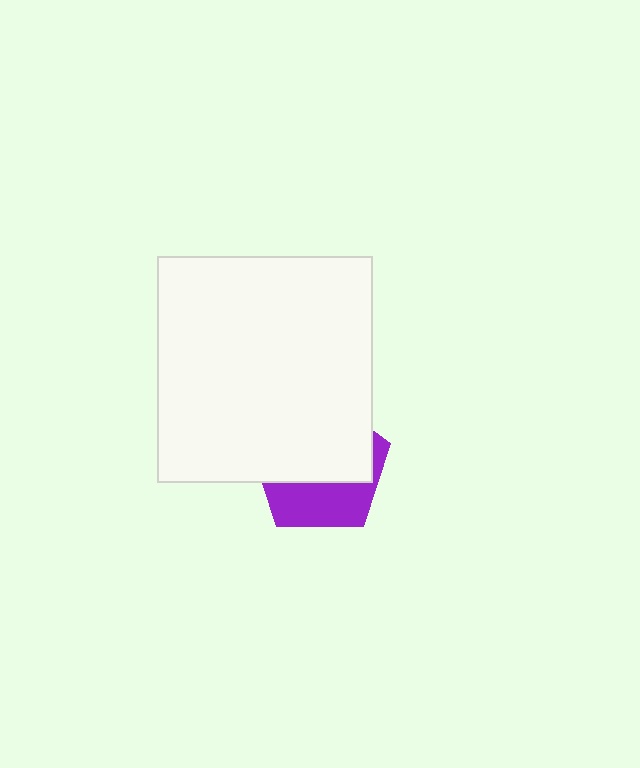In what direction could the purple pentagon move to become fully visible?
The purple pentagon could move down. That would shift it out from behind the white rectangle entirely.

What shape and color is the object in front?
The object in front is a white rectangle.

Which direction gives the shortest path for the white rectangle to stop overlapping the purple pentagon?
Moving up gives the shortest separation.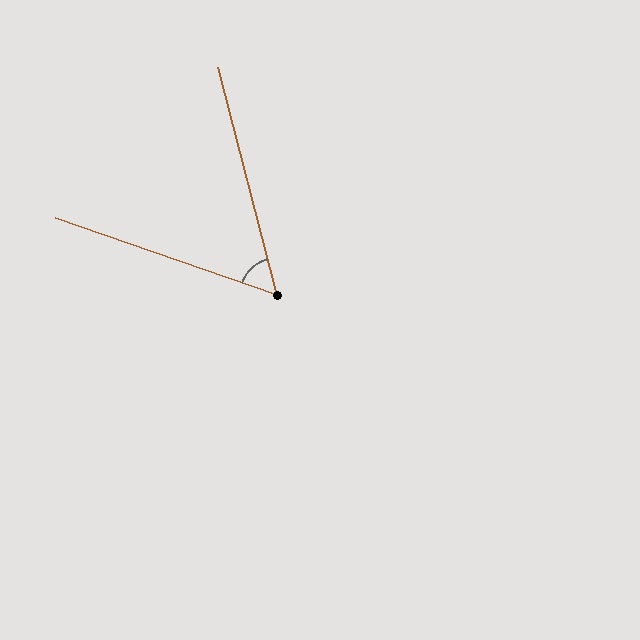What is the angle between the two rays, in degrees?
Approximately 56 degrees.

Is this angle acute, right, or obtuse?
It is acute.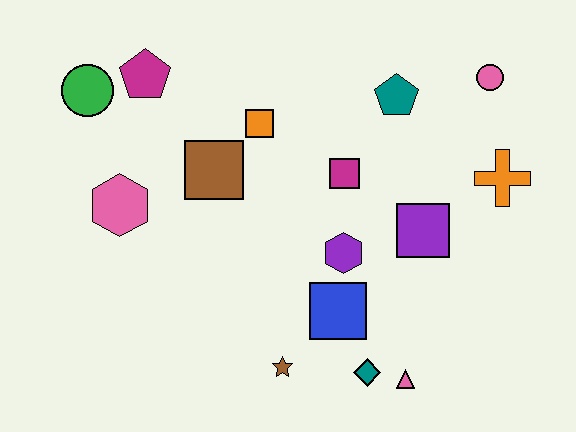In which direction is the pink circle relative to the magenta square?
The pink circle is to the right of the magenta square.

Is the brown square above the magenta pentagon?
No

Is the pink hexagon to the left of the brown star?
Yes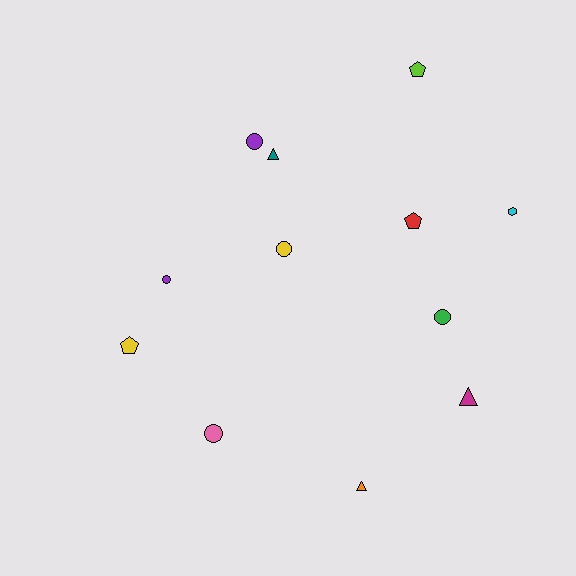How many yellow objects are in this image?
There are 2 yellow objects.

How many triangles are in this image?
There are 3 triangles.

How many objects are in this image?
There are 12 objects.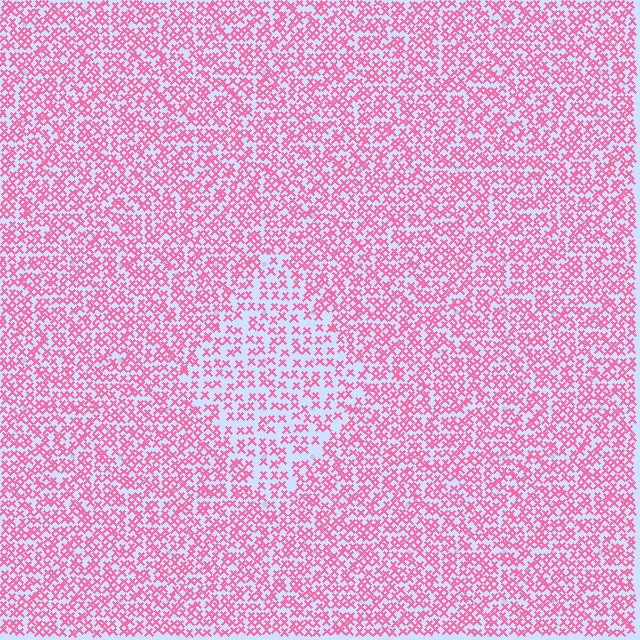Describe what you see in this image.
The image contains small pink elements arranged at two different densities. A diamond-shaped region is visible where the elements are less densely packed than the surrounding area.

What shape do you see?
I see a diamond.